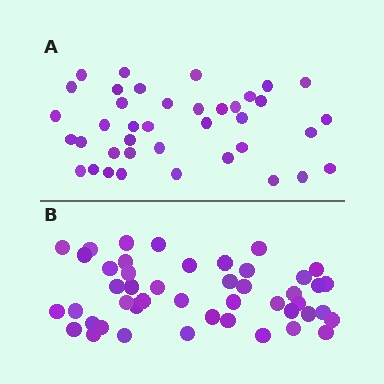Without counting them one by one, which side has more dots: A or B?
Region B (the bottom region) has more dots.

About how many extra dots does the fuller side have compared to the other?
Region B has roughly 8 or so more dots than region A.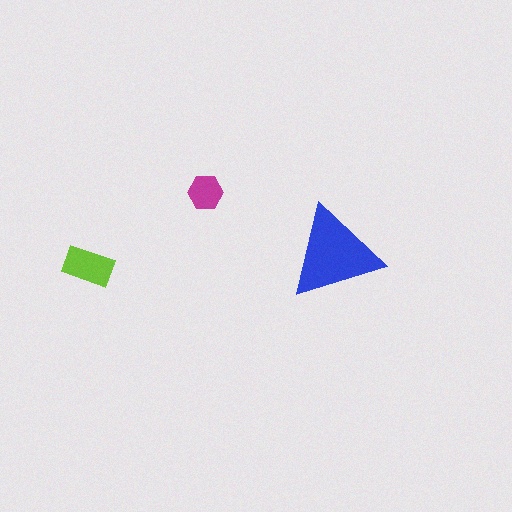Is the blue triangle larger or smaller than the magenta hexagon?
Larger.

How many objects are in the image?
There are 3 objects in the image.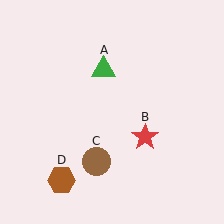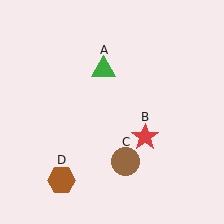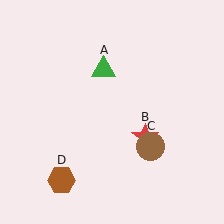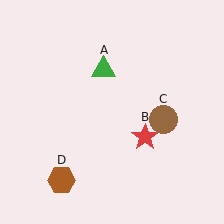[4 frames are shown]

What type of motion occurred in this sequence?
The brown circle (object C) rotated counterclockwise around the center of the scene.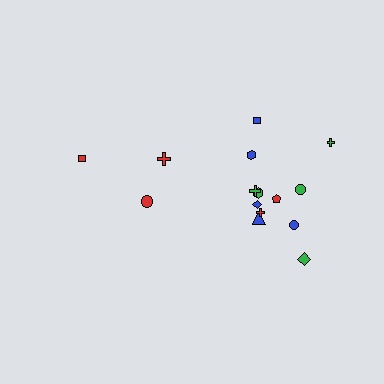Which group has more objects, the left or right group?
The right group.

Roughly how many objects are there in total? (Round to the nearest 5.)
Roughly 15 objects in total.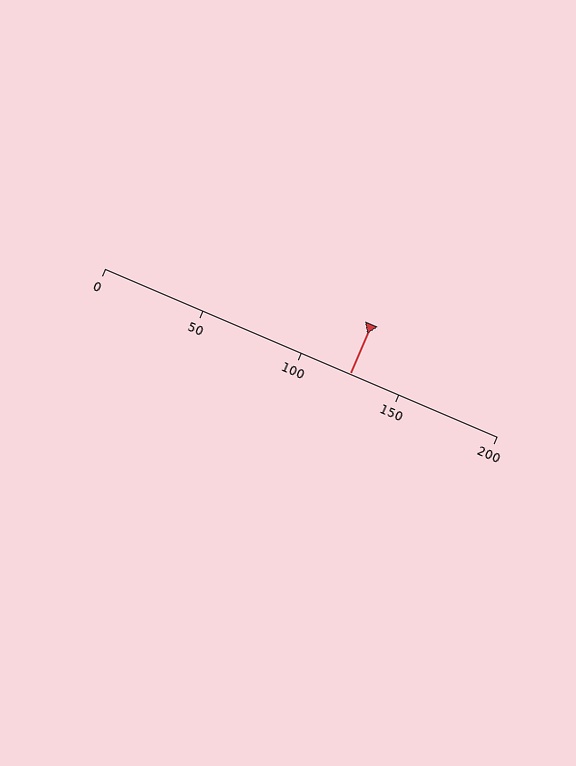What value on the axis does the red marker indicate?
The marker indicates approximately 125.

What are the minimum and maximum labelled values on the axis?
The axis runs from 0 to 200.